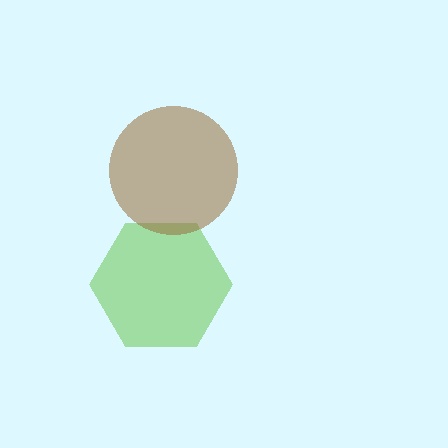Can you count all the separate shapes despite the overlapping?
Yes, there are 2 separate shapes.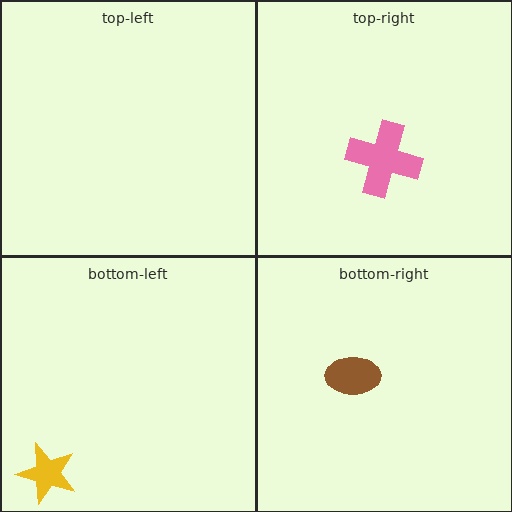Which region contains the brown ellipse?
The bottom-right region.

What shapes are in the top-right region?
The pink cross.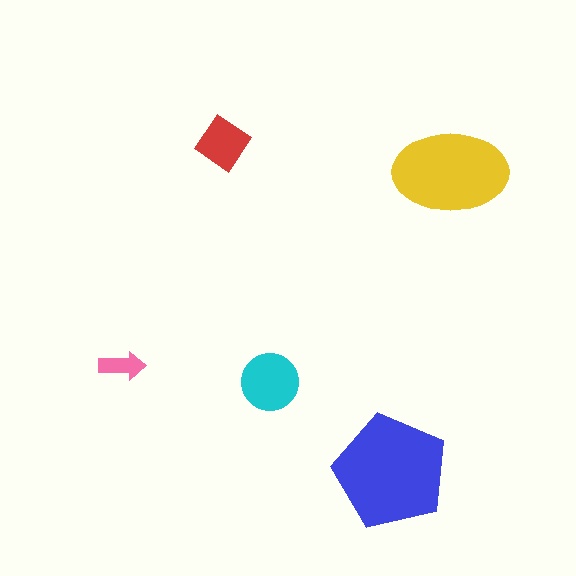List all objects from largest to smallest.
The blue pentagon, the yellow ellipse, the cyan circle, the red diamond, the pink arrow.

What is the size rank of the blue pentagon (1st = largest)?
1st.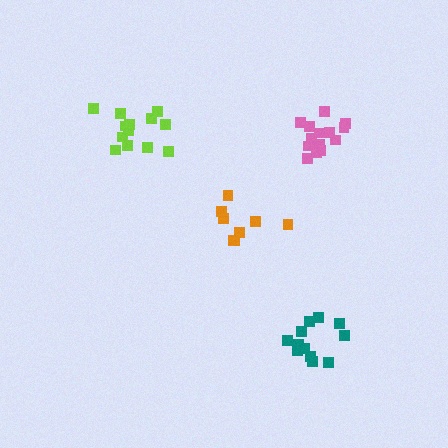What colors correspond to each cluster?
The clusters are colored: lime, orange, pink, teal.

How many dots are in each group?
Group 1: 13 dots, Group 2: 8 dots, Group 3: 14 dots, Group 4: 12 dots (47 total).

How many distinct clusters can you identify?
There are 4 distinct clusters.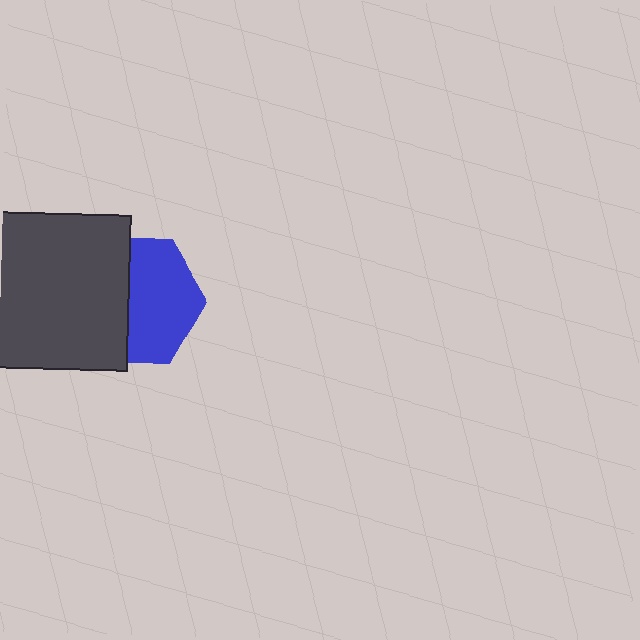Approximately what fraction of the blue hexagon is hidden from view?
Roughly 45% of the blue hexagon is hidden behind the dark gray square.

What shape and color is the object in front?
The object in front is a dark gray square.